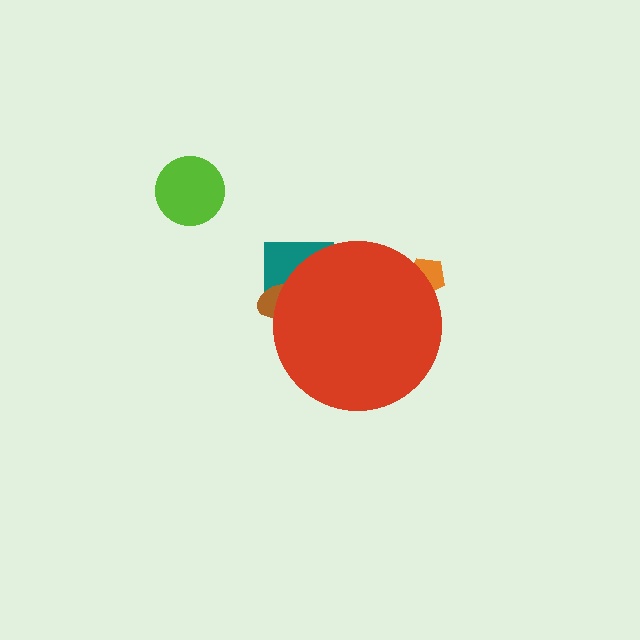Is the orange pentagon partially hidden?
Yes, the orange pentagon is partially hidden behind the red circle.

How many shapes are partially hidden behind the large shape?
3 shapes are partially hidden.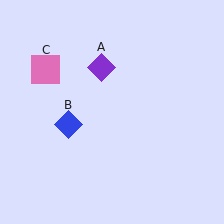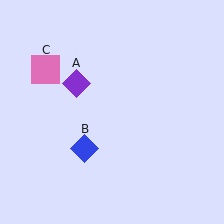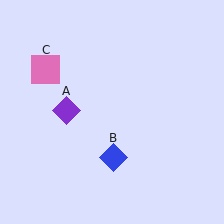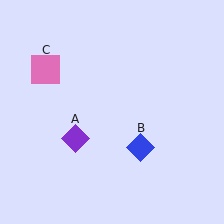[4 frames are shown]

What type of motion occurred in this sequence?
The purple diamond (object A), blue diamond (object B) rotated counterclockwise around the center of the scene.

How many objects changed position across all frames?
2 objects changed position: purple diamond (object A), blue diamond (object B).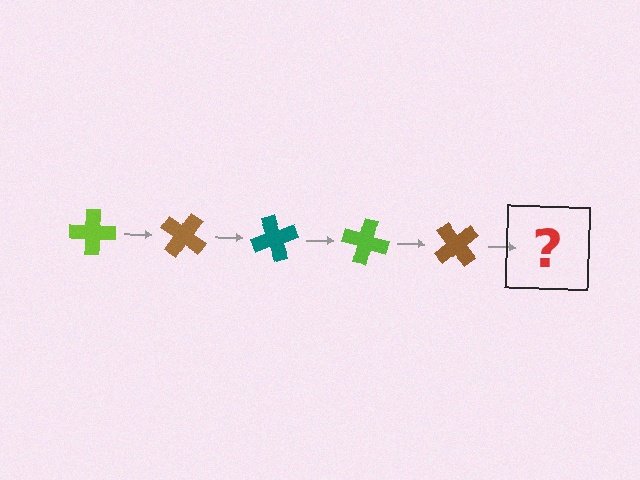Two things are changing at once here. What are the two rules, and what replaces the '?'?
The two rules are that it rotates 35 degrees each step and the color cycles through lime, brown, and teal. The '?' should be a teal cross, rotated 175 degrees from the start.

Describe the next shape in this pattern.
It should be a teal cross, rotated 175 degrees from the start.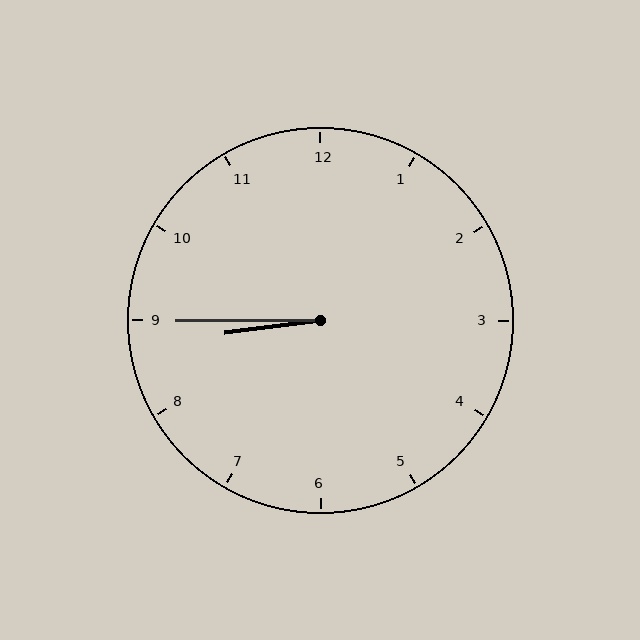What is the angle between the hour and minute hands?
Approximately 8 degrees.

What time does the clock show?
8:45.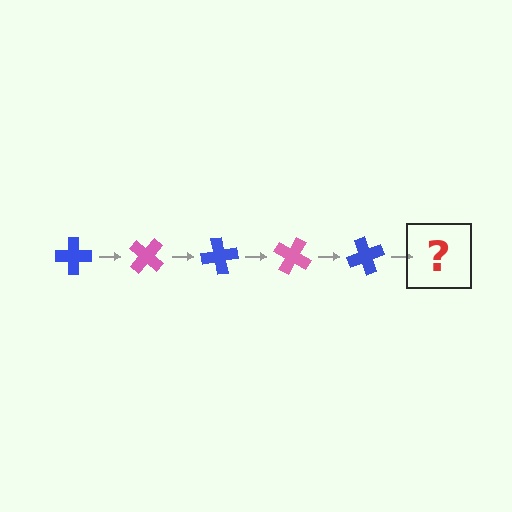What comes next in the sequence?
The next element should be a pink cross, rotated 200 degrees from the start.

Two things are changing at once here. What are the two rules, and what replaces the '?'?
The two rules are that it rotates 40 degrees each step and the color cycles through blue and pink. The '?' should be a pink cross, rotated 200 degrees from the start.